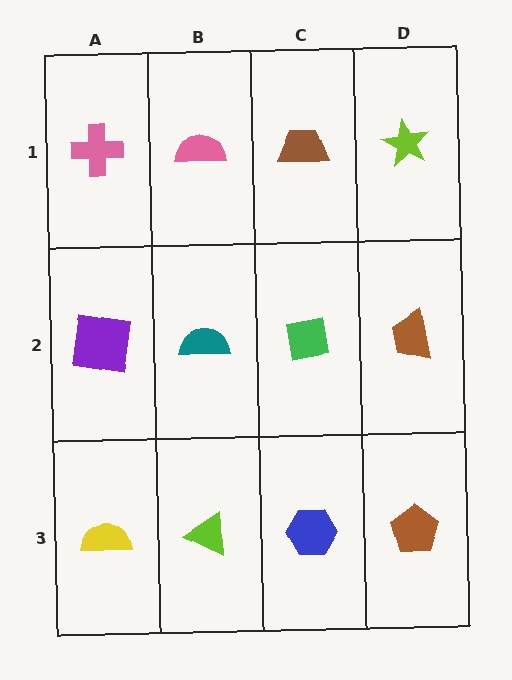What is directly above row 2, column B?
A pink semicircle.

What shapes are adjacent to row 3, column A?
A purple square (row 2, column A), a lime triangle (row 3, column B).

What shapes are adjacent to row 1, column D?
A brown trapezoid (row 2, column D), a brown trapezoid (row 1, column C).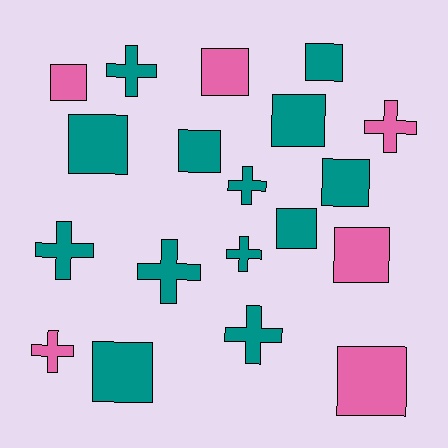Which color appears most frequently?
Teal, with 13 objects.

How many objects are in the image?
There are 19 objects.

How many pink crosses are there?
There are 2 pink crosses.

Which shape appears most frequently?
Square, with 11 objects.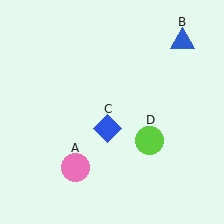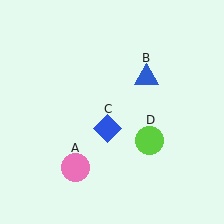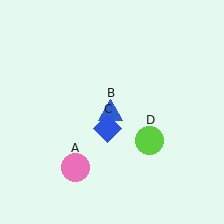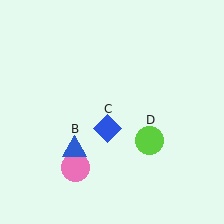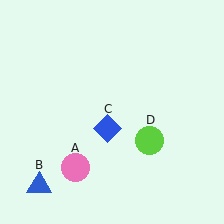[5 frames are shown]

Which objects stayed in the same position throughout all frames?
Pink circle (object A) and blue diamond (object C) and lime circle (object D) remained stationary.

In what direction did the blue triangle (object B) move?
The blue triangle (object B) moved down and to the left.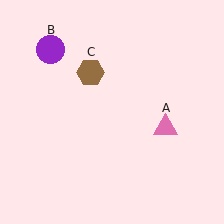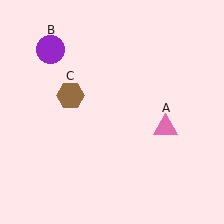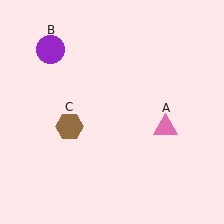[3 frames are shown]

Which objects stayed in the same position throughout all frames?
Pink triangle (object A) and purple circle (object B) remained stationary.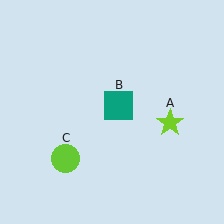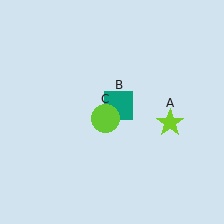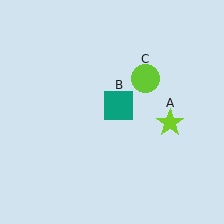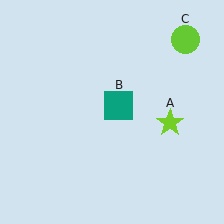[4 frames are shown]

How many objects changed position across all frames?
1 object changed position: lime circle (object C).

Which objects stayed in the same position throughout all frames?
Lime star (object A) and teal square (object B) remained stationary.